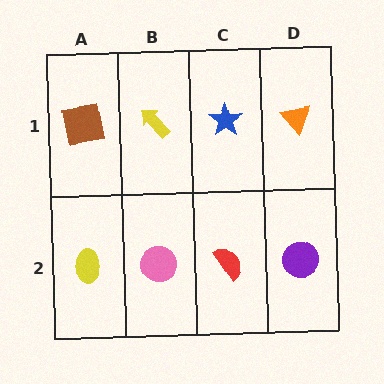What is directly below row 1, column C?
A red semicircle.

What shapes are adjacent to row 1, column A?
A yellow ellipse (row 2, column A), a yellow arrow (row 1, column B).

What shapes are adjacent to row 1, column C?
A red semicircle (row 2, column C), a yellow arrow (row 1, column B), an orange triangle (row 1, column D).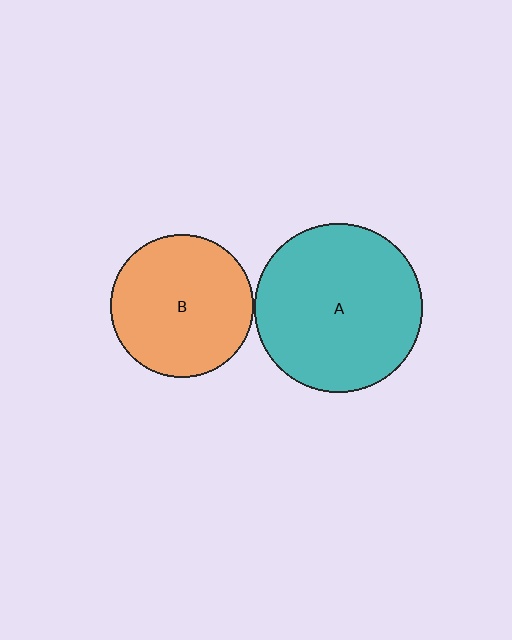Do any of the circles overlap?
No, none of the circles overlap.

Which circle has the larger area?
Circle A (teal).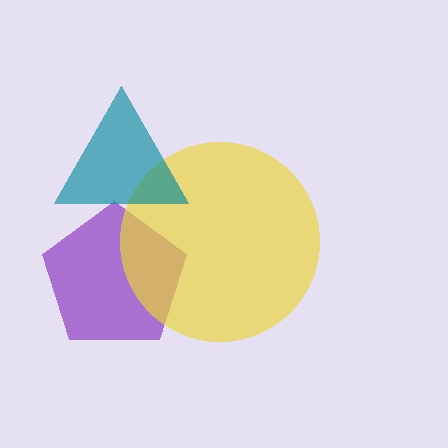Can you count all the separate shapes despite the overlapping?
Yes, there are 3 separate shapes.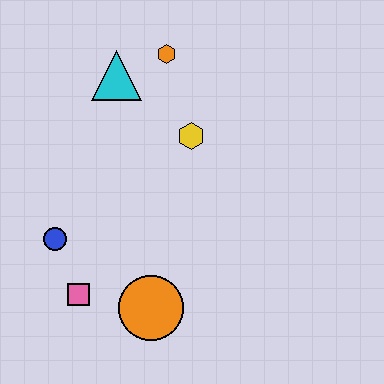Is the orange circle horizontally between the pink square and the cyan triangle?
No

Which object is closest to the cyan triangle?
The orange hexagon is closest to the cyan triangle.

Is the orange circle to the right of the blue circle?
Yes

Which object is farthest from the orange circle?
The orange hexagon is farthest from the orange circle.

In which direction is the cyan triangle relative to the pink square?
The cyan triangle is above the pink square.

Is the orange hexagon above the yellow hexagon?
Yes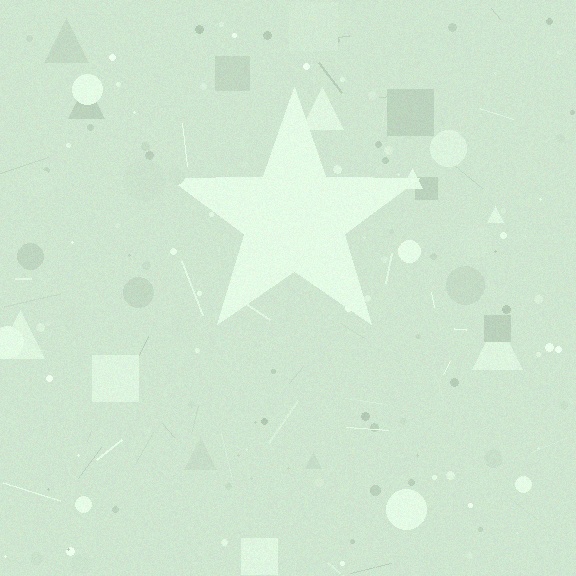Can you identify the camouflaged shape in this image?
The camouflaged shape is a star.